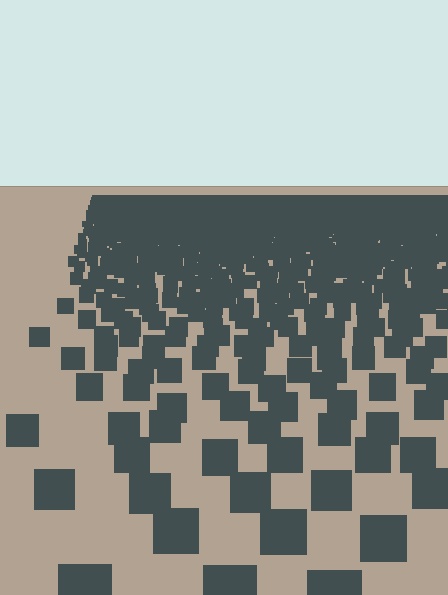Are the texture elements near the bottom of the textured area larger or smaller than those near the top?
Larger. Near the bottom, elements are closer to the viewer and appear at a bigger on-screen size.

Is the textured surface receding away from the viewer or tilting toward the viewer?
The surface is receding away from the viewer. Texture elements get smaller and denser toward the top.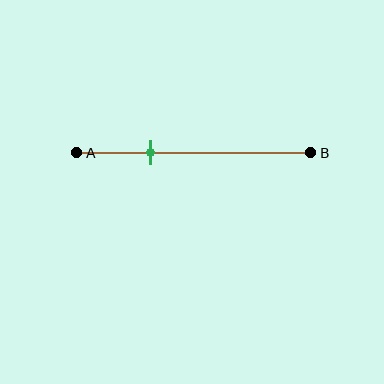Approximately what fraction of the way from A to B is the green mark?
The green mark is approximately 30% of the way from A to B.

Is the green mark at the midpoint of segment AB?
No, the mark is at about 30% from A, not at the 50% midpoint.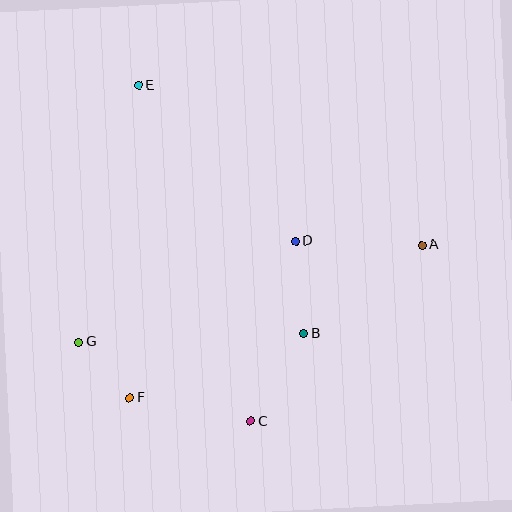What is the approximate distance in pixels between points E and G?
The distance between E and G is approximately 264 pixels.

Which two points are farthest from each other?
Points A and G are farthest from each other.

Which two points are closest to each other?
Points F and G are closest to each other.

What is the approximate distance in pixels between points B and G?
The distance between B and G is approximately 225 pixels.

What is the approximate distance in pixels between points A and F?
The distance between A and F is approximately 330 pixels.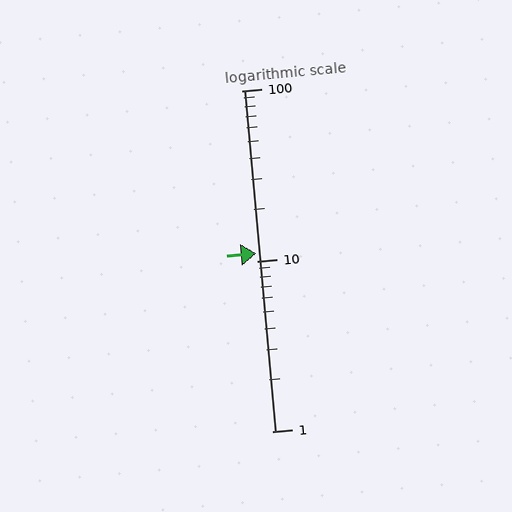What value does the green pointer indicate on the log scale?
The pointer indicates approximately 11.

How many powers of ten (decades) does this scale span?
The scale spans 2 decades, from 1 to 100.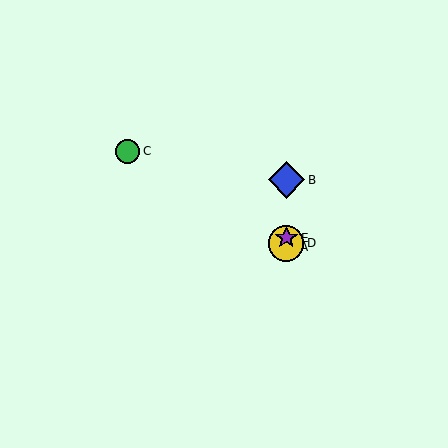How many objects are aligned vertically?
4 objects (A, B, D, E) are aligned vertically.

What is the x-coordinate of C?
Object C is at x≈128.